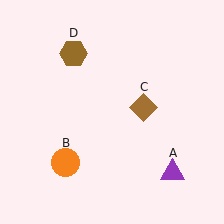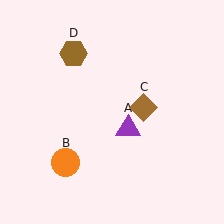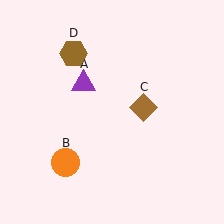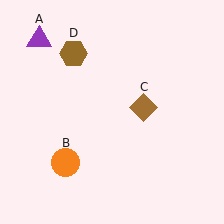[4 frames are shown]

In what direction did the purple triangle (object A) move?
The purple triangle (object A) moved up and to the left.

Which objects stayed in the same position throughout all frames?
Orange circle (object B) and brown diamond (object C) and brown hexagon (object D) remained stationary.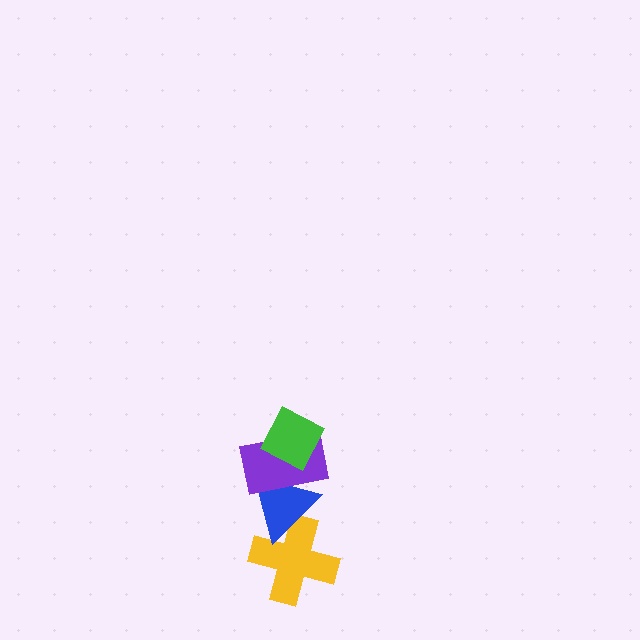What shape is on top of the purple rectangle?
The green diamond is on top of the purple rectangle.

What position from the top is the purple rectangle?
The purple rectangle is 2nd from the top.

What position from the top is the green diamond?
The green diamond is 1st from the top.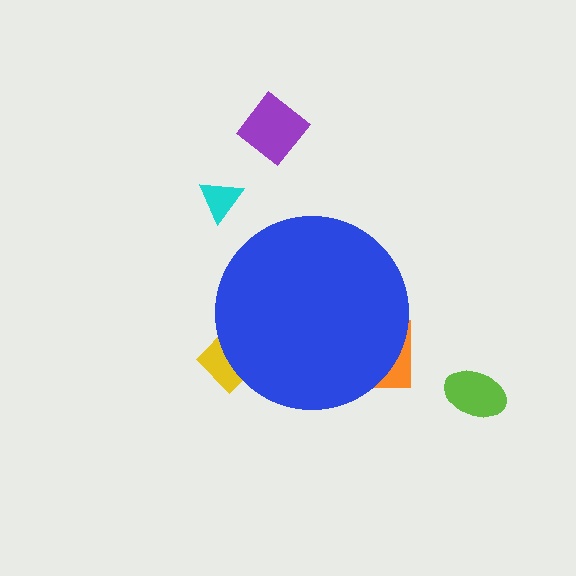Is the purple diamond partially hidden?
No, the purple diamond is fully visible.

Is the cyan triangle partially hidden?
No, the cyan triangle is fully visible.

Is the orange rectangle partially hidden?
Yes, the orange rectangle is partially hidden behind the blue circle.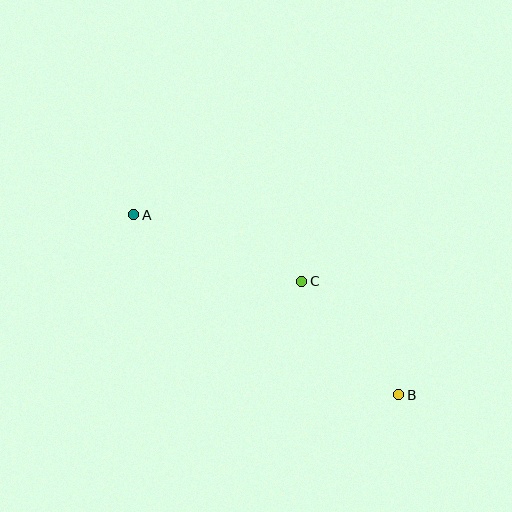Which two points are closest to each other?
Points B and C are closest to each other.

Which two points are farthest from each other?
Points A and B are farthest from each other.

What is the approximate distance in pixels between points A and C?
The distance between A and C is approximately 181 pixels.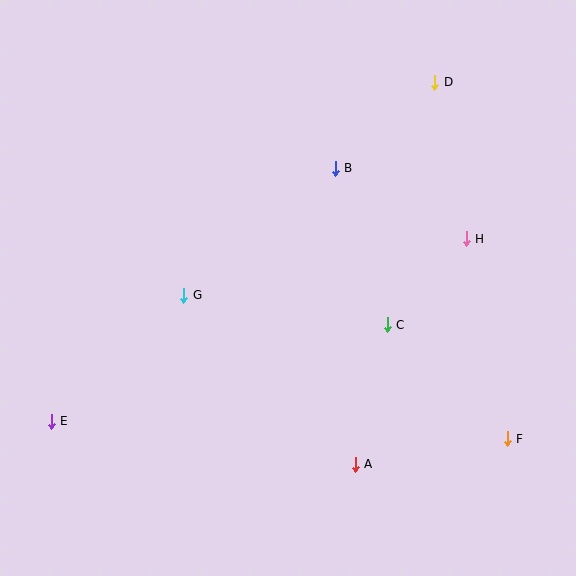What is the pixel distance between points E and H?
The distance between E and H is 453 pixels.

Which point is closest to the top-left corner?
Point G is closest to the top-left corner.